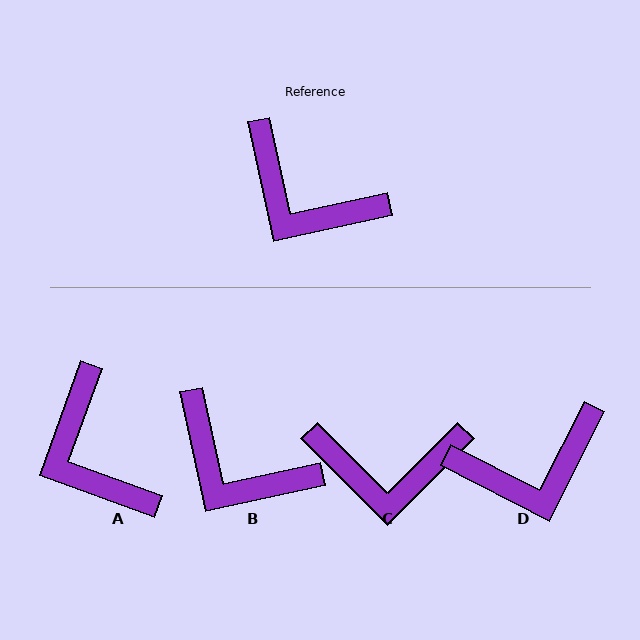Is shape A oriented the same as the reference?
No, it is off by about 32 degrees.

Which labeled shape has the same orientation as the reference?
B.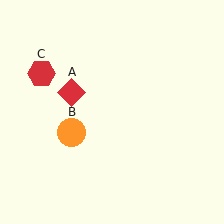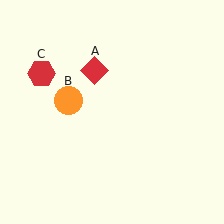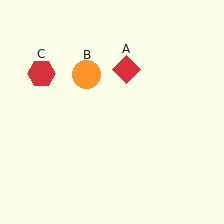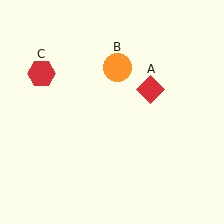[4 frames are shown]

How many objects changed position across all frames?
2 objects changed position: red diamond (object A), orange circle (object B).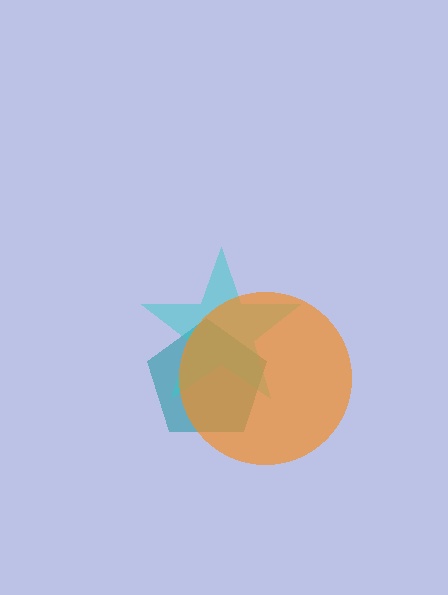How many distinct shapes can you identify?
There are 3 distinct shapes: a teal pentagon, a cyan star, an orange circle.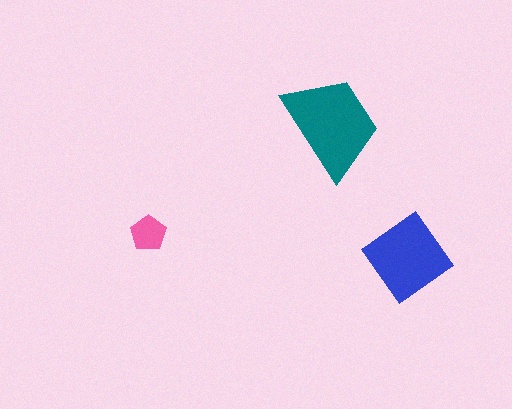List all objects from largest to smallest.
The teal trapezoid, the blue diamond, the pink pentagon.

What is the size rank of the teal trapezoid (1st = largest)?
1st.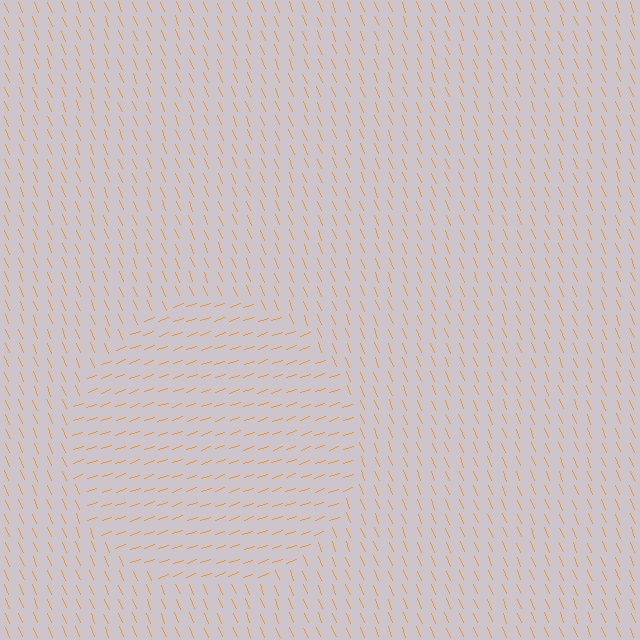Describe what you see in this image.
The image is filled with small orange line segments. A circle region in the image has lines oriented differently from the surrounding lines, creating a visible texture boundary.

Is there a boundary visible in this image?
Yes, there is a texture boundary formed by a change in line orientation.